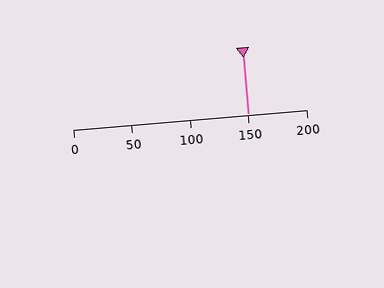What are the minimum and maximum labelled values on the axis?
The axis runs from 0 to 200.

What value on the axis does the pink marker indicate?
The marker indicates approximately 150.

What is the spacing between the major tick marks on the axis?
The major ticks are spaced 50 apart.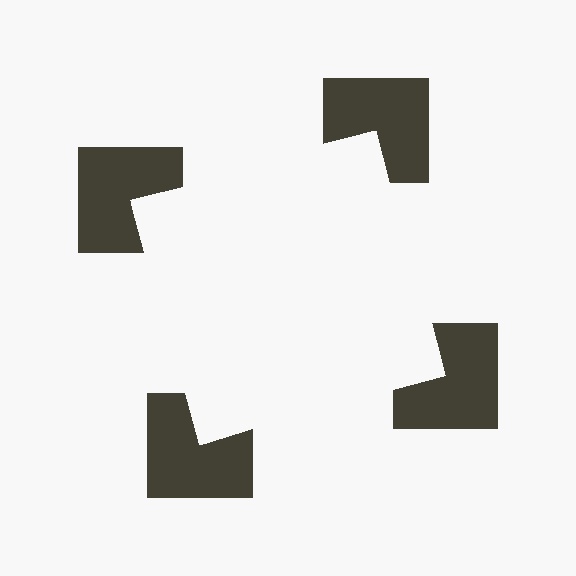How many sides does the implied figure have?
4 sides.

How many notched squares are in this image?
There are 4 — one at each vertex of the illusory square.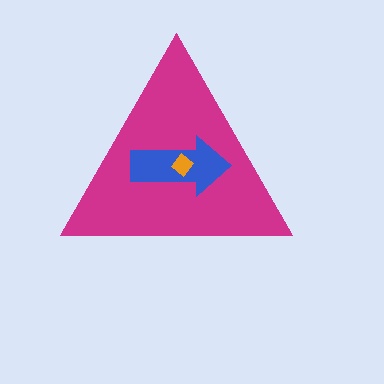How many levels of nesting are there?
3.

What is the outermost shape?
The magenta triangle.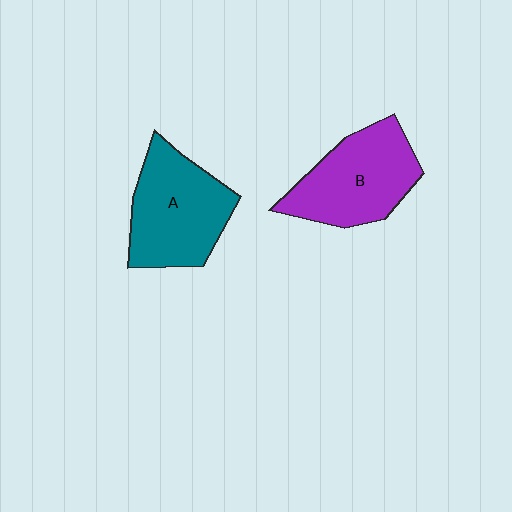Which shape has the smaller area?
Shape B (purple).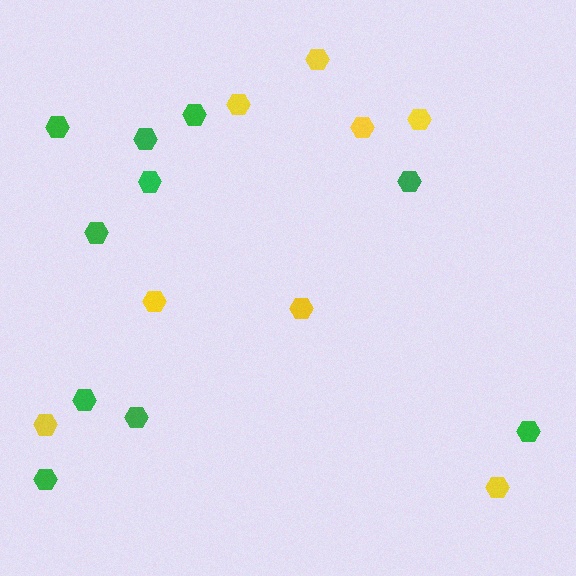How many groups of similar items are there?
There are 2 groups: one group of yellow hexagons (8) and one group of green hexagons (10).